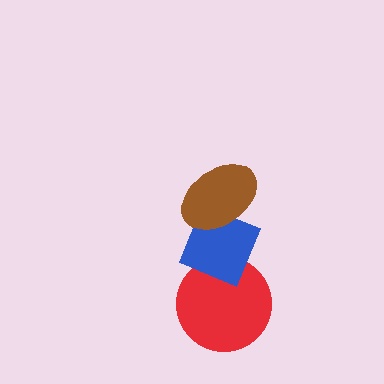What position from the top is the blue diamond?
The blue diamond is 2nd from the top.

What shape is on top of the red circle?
The blue diamond is on top of the red circle.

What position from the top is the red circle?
The red circle is 3rd from the top.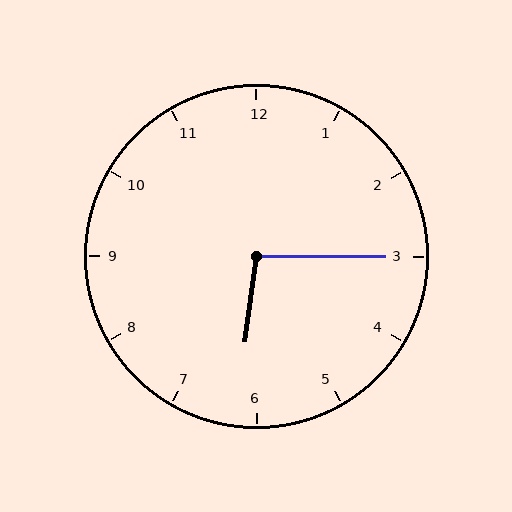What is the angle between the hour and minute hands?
Approximately 98 degrees.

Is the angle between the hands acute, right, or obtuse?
It is obtuse.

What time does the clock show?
6:15.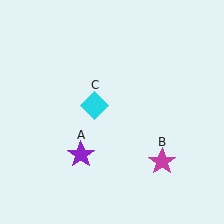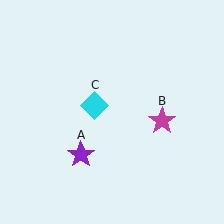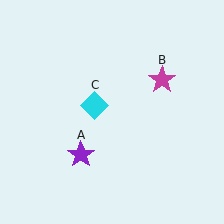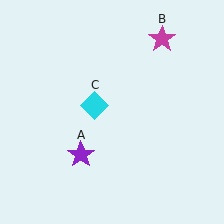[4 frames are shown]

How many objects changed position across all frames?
1 object changed position: magenta star (object B).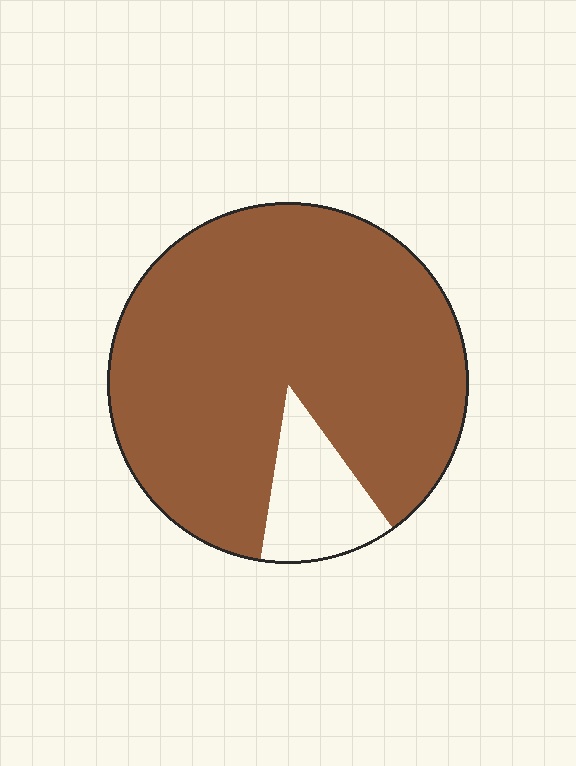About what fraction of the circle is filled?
About seven eighths (7/8).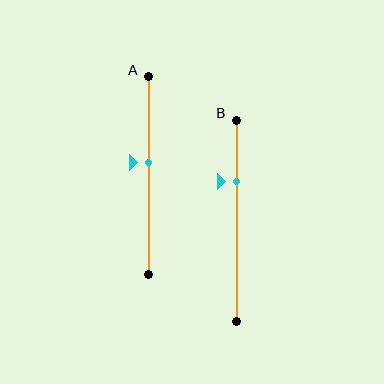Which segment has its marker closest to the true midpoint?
Segment A has its marker closest to the true midpoint.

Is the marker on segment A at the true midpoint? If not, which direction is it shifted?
No, the marker on segment A is shifted upward by about 7% of the segment length.